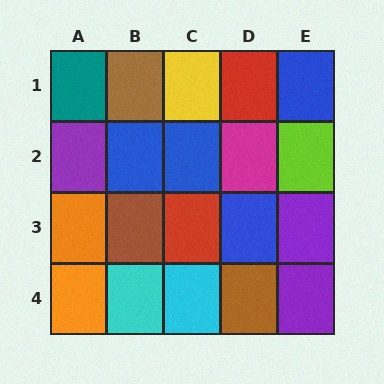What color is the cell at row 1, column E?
Blue.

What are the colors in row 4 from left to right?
Orange, cyan, cyan, brown, purple.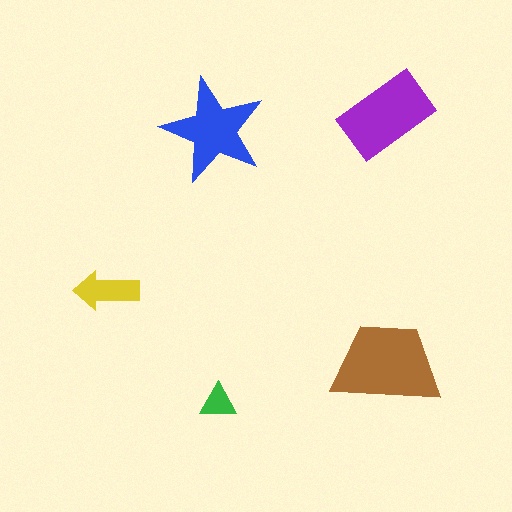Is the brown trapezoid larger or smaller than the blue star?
Larger.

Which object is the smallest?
The green triangle.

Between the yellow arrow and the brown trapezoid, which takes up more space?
The brown trapezoid.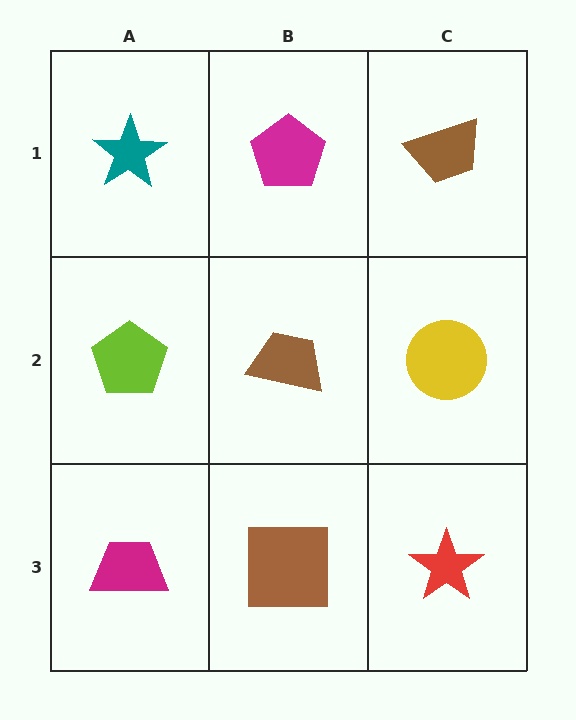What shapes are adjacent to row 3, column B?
A brown trapezoid (row 2, column B), a magenta trapezoid (row 3, column A), a red star (row 3, column C).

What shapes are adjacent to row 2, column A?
A teal star (row 1, column A), a magenta trapezoid (row 3, column A), a brown trapezoid (row 2, column B).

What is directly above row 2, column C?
A brown trapezoid.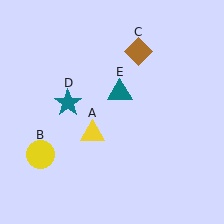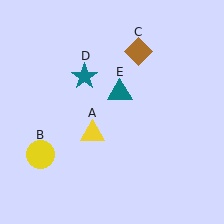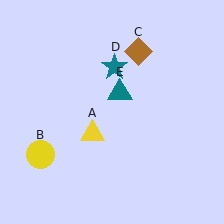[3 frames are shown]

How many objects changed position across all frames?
1 object changed position: teal star (object D).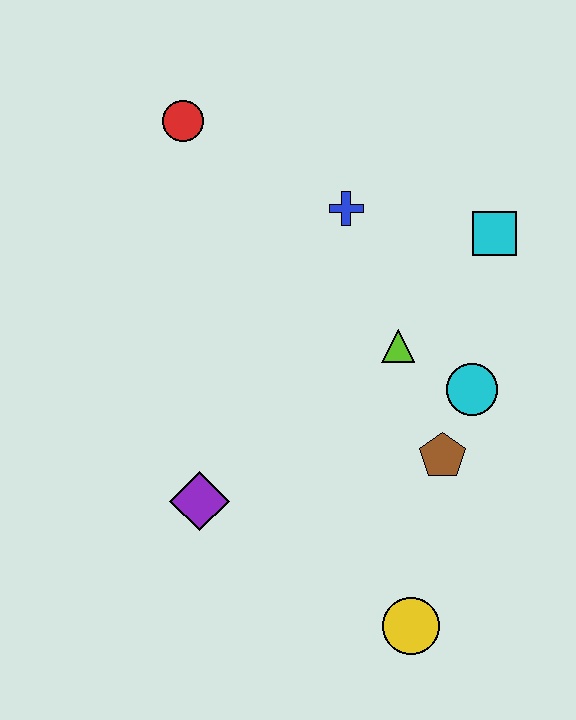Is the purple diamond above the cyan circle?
No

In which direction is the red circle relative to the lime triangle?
The red circle is above the lime triangle.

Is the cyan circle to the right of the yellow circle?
Yes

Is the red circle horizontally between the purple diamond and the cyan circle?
No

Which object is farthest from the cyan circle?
The red circle is farthest from the cyan circle.